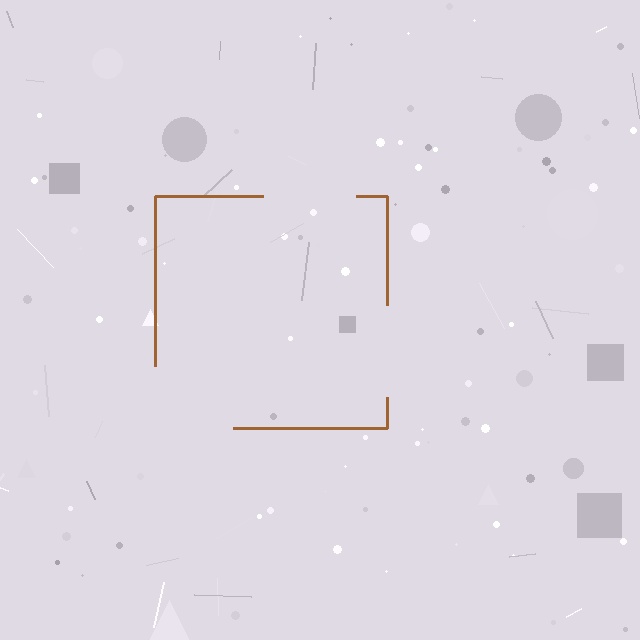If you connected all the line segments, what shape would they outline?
They would outline a square.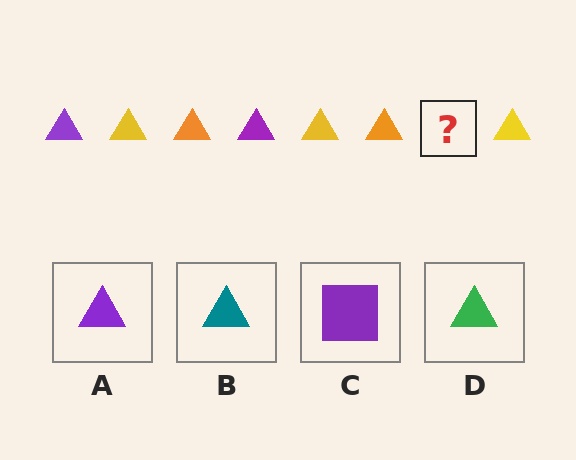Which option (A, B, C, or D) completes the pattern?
A.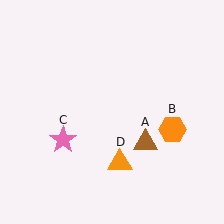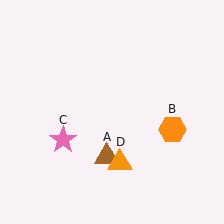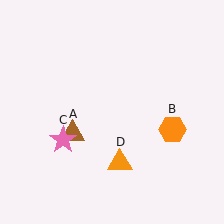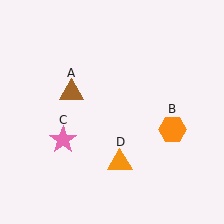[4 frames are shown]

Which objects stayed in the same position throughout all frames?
Orange hexagon (object B) and pink star (object C) and orange triangle (object D) remained stationary.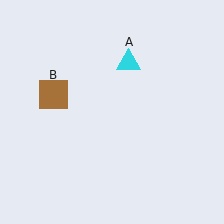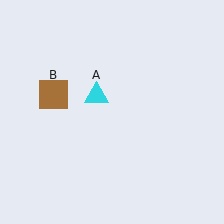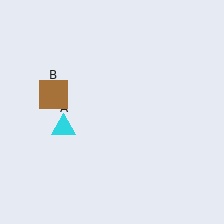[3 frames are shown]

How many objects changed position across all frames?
1 object changed position: cyan triangle (object A).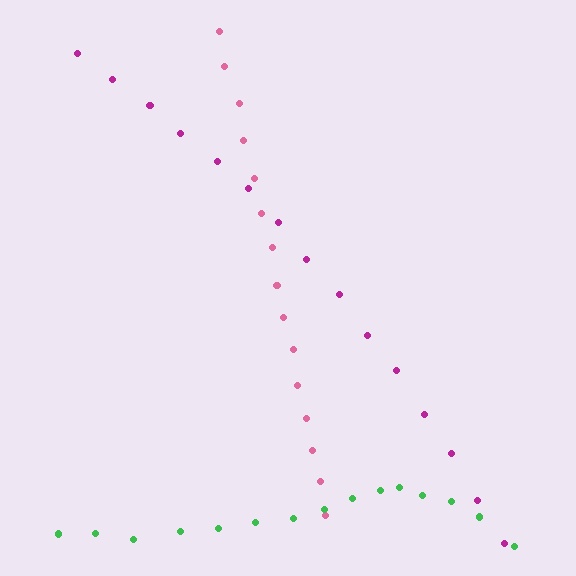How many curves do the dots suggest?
There are 3 distinct paths.